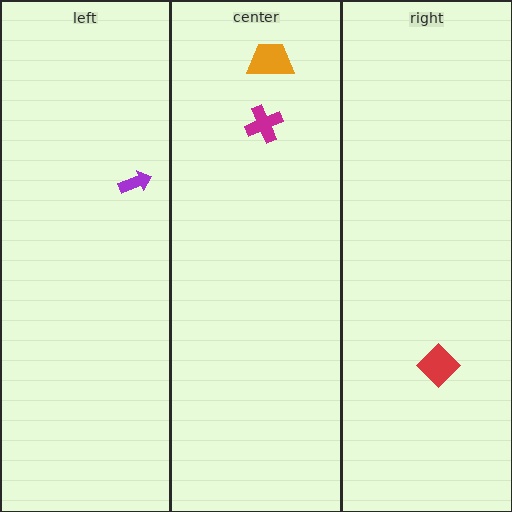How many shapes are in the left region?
1.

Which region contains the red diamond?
The right region.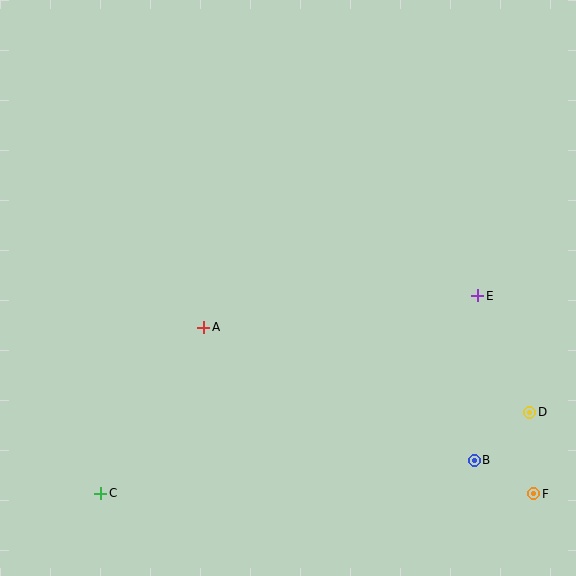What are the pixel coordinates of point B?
Point B is at (474, 460).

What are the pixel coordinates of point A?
Point A is at (204, 327).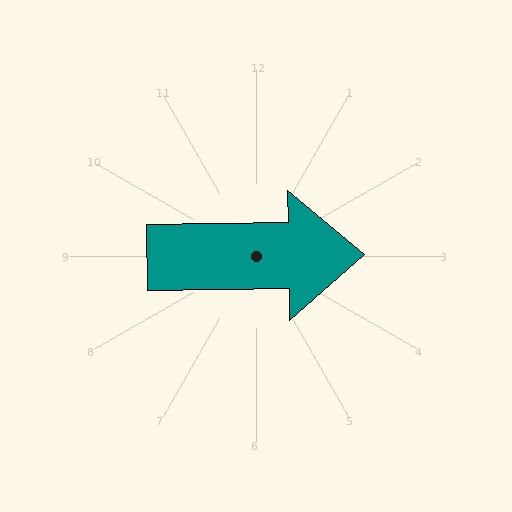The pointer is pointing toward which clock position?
Roughly 3 o'clock.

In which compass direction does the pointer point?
East.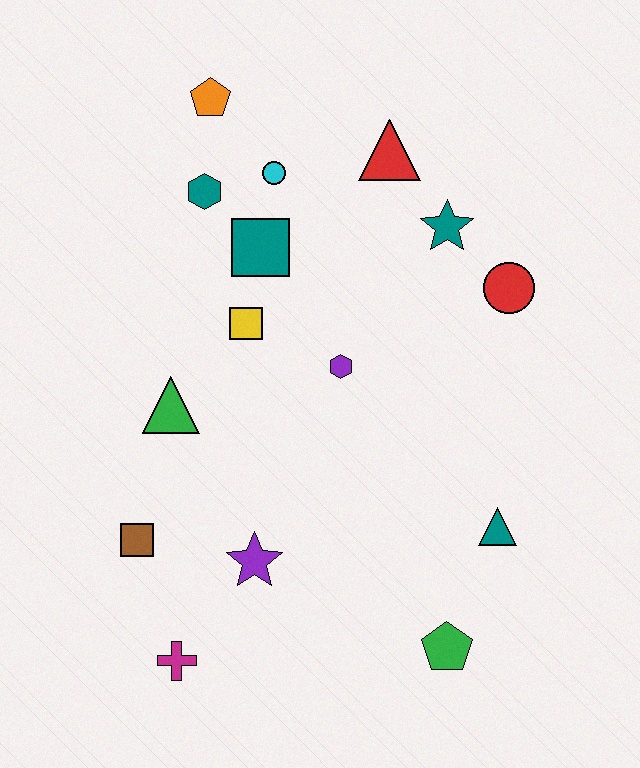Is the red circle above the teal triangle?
Yes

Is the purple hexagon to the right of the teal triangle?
No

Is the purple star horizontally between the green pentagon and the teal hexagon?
Yes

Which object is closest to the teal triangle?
The green pentagon is closest to the teal triangle.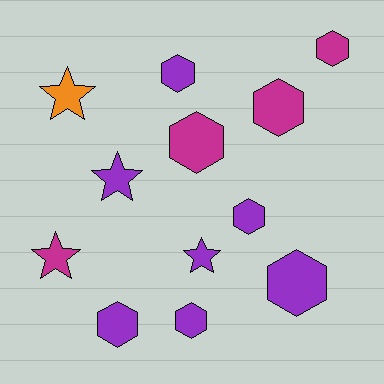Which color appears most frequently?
Purple, with 7 objects.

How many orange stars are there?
There is 1 orange star.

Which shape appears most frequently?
Hexagon, with 8 objects.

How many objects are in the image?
There are 12 objects.